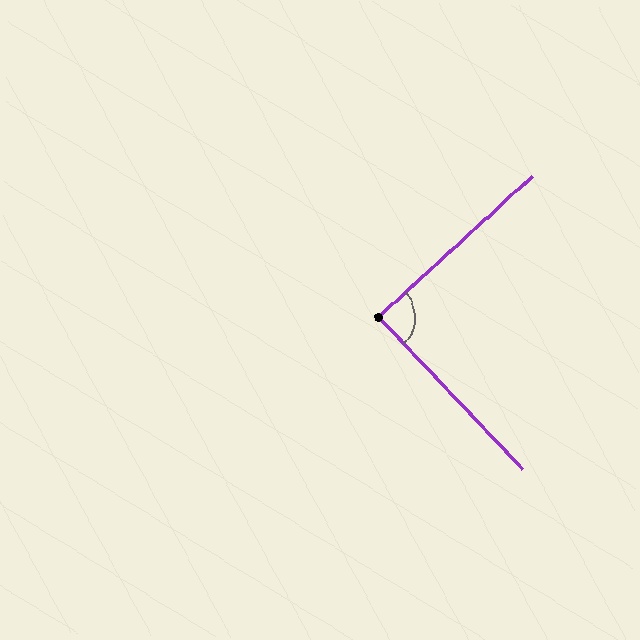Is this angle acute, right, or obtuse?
It is approximately a right angle.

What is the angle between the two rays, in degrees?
Approximately 89 degrees.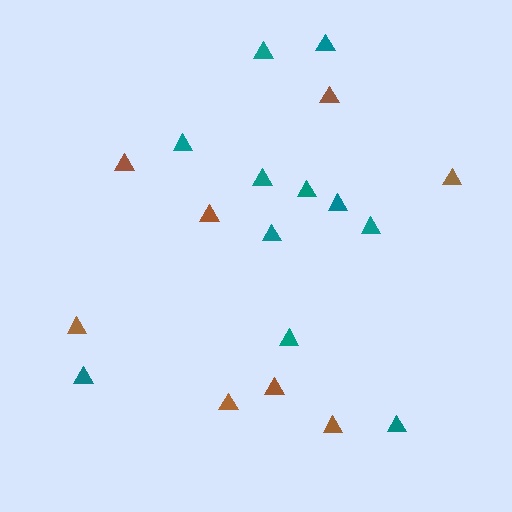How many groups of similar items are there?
There are 2 groups: one group of brown triangles (8) and one group of teal triangles (11).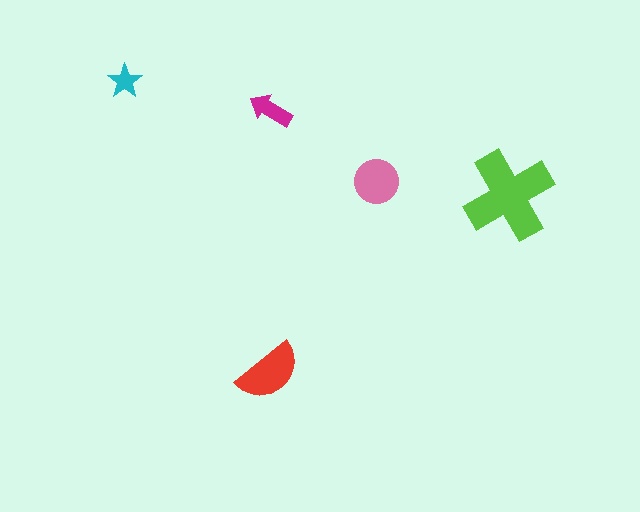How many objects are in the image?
There are 5 objects in the image.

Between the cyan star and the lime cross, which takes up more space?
The lime cross.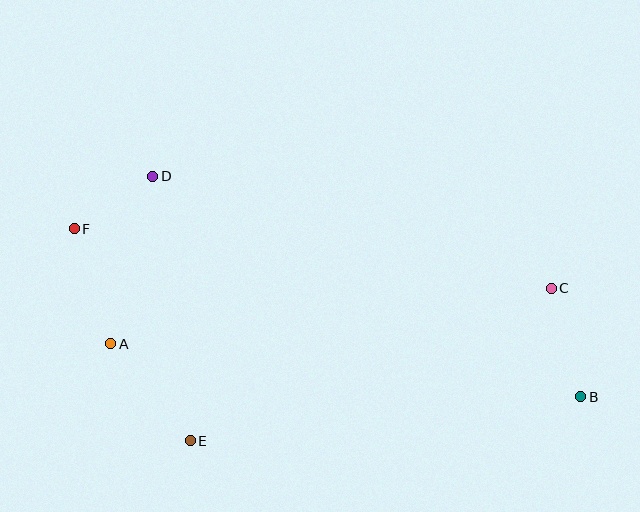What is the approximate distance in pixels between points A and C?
The distance between A and C is approximately 444 pixels.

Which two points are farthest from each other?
Points B and F are farthest from each other.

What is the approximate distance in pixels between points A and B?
The distance between A and B is approximately 473 pixels.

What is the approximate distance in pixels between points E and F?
The distance between E and F is approximately 241 pixels.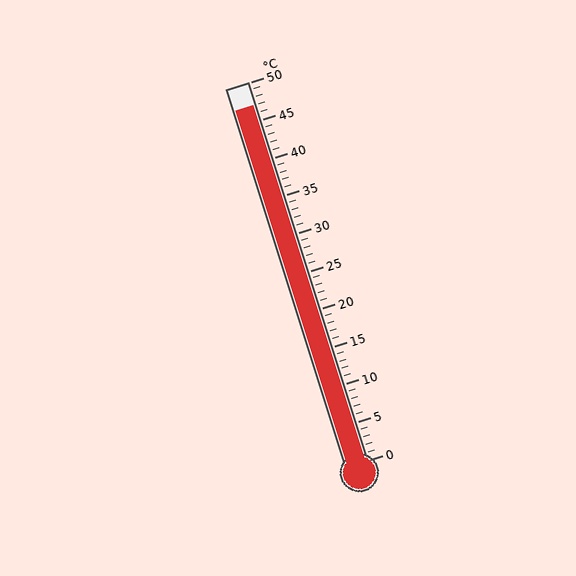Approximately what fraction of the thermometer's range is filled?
The thermometer is filled to approximately 95% of its range.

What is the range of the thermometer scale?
The thermometer scale ranges from 0°C to 50°C.